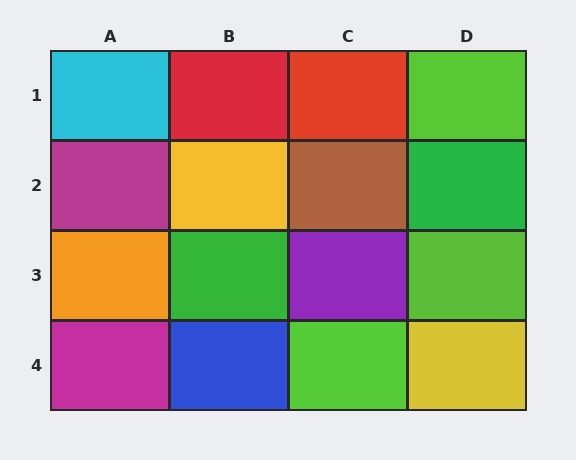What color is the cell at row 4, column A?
Magenta.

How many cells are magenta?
2 cells are magenta.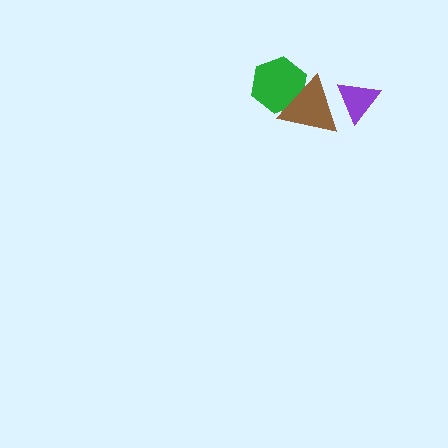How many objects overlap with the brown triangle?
2 objects overlap with the brown triangle.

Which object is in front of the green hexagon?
The brown triangle is in front of the green hexagon.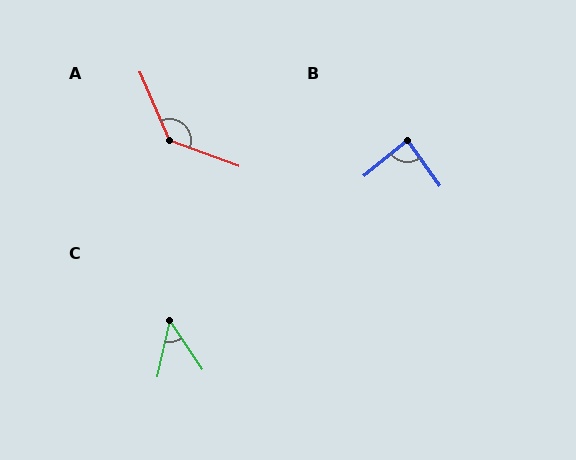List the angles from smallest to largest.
C (46°), B (86°), A (133°).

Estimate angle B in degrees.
Approximately 86 degrees.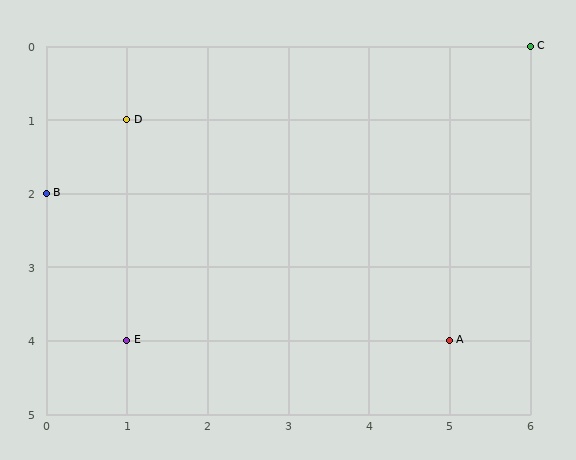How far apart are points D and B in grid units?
Points D and B are 1 column and 1 row apart (about 1.4 grid units diagonally).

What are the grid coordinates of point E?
Point E is at grid coordinates (1, 4).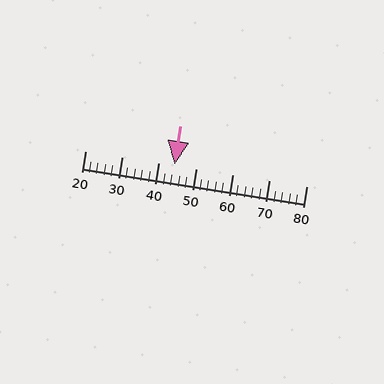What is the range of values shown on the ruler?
The ruler shows values from 20 to 80.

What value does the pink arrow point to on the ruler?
The pink arrow points to approximately 44.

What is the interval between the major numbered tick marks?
The major tick marks are spaced 10 units apart.